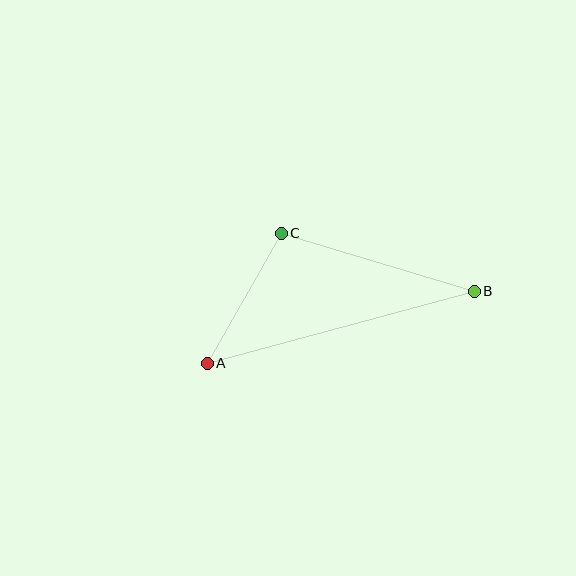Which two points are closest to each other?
Points A and C are closest to each other.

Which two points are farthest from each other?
Points A and B are farthest from each other.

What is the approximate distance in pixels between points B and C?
The distance between B and C is approximately 202 pixels.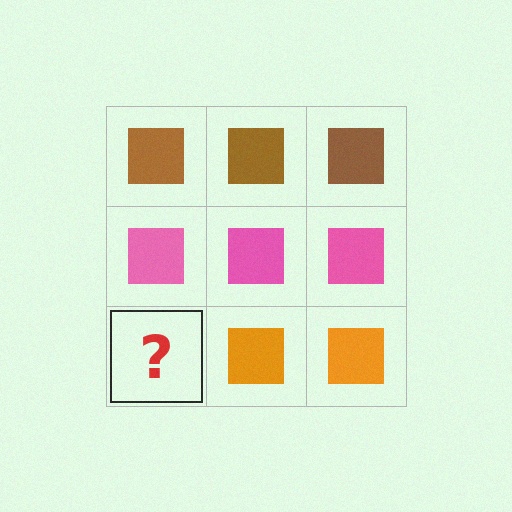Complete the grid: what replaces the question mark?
The question mark should be replaced with an orange square.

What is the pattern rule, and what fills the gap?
The rule is that each row has a consistent color. The gap should be filled with an orange square.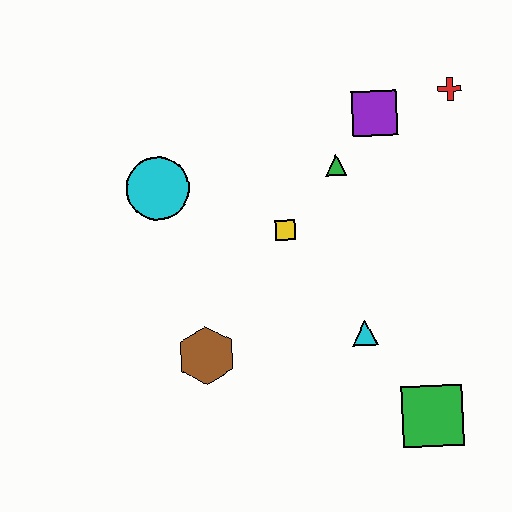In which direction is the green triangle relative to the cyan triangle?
The green triangle is above the cyan triangle.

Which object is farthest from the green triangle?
The green square is farthest from the green triangle.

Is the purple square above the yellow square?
Yes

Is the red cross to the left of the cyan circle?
No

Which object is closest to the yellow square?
The green triangle is closest to the yellow square.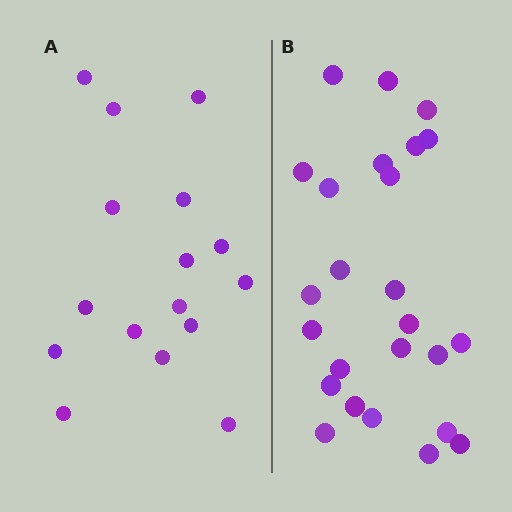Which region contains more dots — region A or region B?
Region B (the right region) has more dots.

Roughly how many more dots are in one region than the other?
Region B has roughly 8 or so more dots than region A.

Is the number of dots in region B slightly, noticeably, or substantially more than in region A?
Region B has substantially more. The ratio is roughly 1.6 to 1.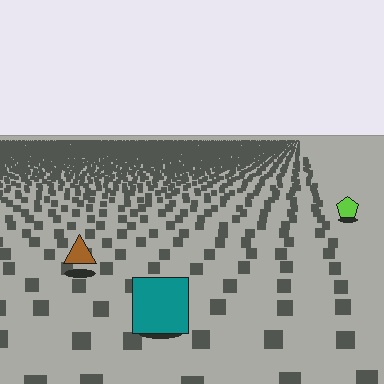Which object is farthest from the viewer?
The lime pentagon is farthest from the viewer. It appears smaller and the ground texture around it is denser.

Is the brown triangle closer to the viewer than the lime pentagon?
Yes. The brown triangle is closer — you can tell from the texture gradient: the ground texture is coarser near it.